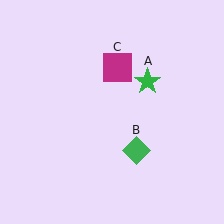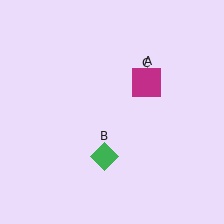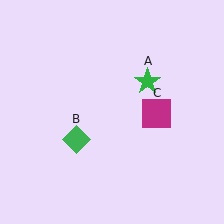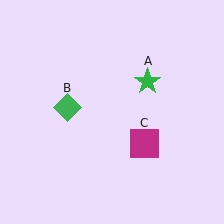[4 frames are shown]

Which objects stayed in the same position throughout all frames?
Green star (object A) remained stationary.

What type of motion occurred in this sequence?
The green diamond (object B), magenta square (object C) rotated clockwise around the center of the scene.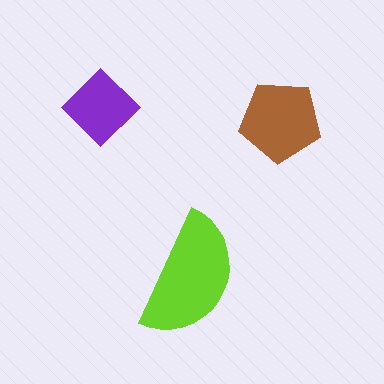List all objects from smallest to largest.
The purple diamond, the brown pentagon, the lime semicircle.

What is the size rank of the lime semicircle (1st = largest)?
1st.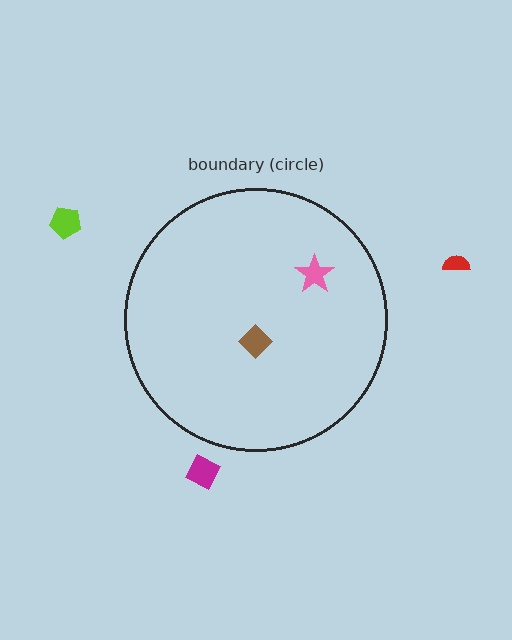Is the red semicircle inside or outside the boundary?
Outside.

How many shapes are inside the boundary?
2 inside, 3 outside.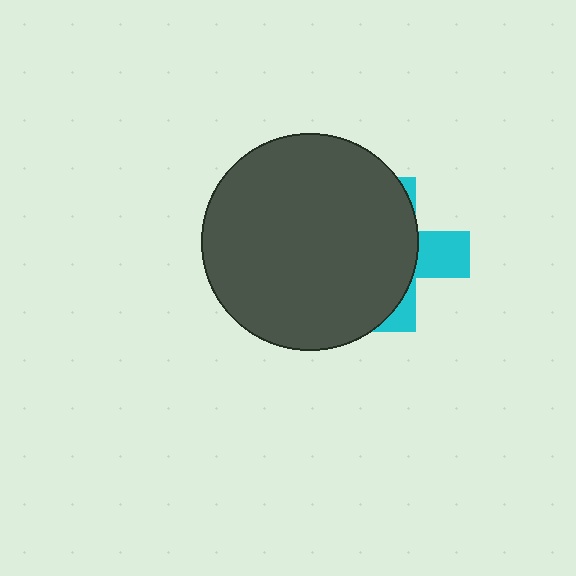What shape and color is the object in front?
The object in front is a dark gray circle.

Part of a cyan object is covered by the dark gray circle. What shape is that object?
It is a cross.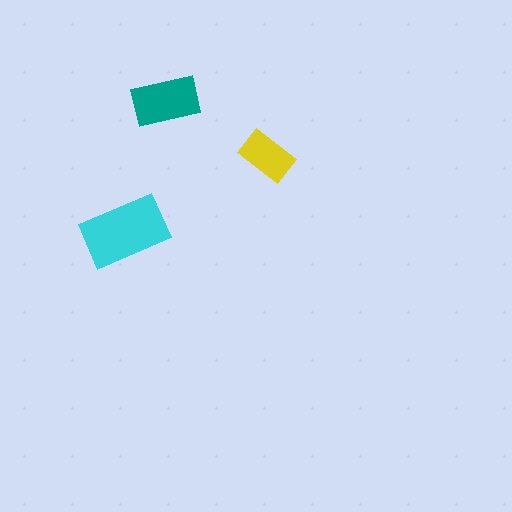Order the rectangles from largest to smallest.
the cyan one, the teal one, the yellow one.